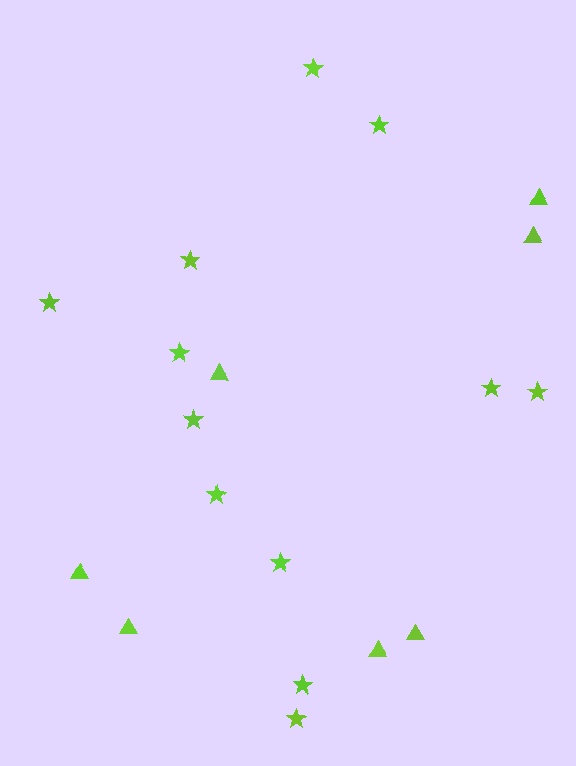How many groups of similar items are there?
There are 2 groups: one group of stars (12) and one group of triangles (7).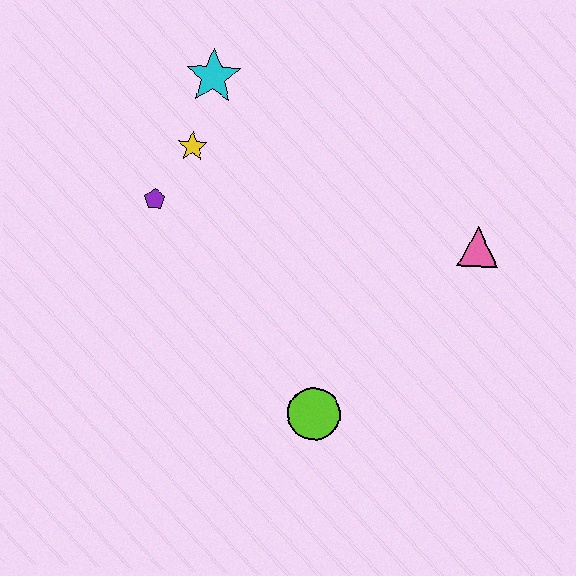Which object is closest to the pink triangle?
The lime circle is closest to the pink triangle.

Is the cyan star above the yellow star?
Yes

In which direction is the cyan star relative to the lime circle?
The cyan star is above the lime circle.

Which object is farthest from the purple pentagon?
The pink triangle is farthest from the purple pentagon.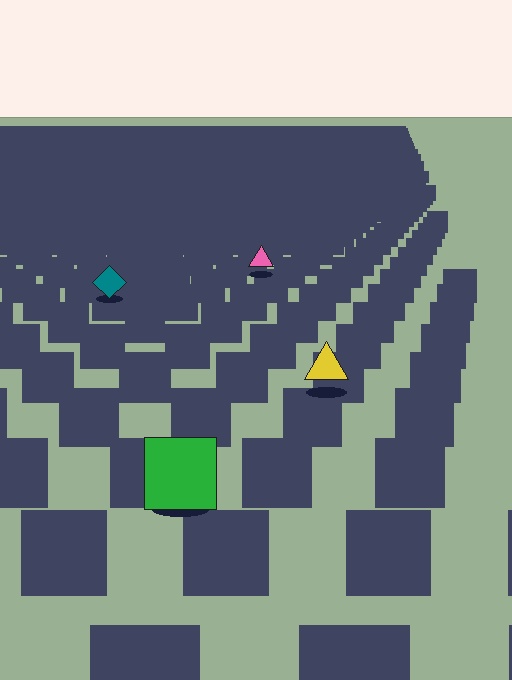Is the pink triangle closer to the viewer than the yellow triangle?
No. The yellow triangle is closer — you can tell from the texture gradient: the ground texture is coarser near it.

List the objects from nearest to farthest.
From nearest to farthest: the green square, the yellow triangle, the teal diamond, the pink triangle.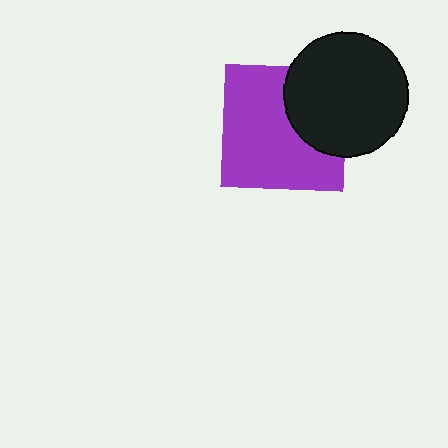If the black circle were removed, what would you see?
You would see the complete purple square.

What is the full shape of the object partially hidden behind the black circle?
The partially hidden object is a purple square.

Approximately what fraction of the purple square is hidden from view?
Roughly 32% of the purple square is hidden behind the black circle.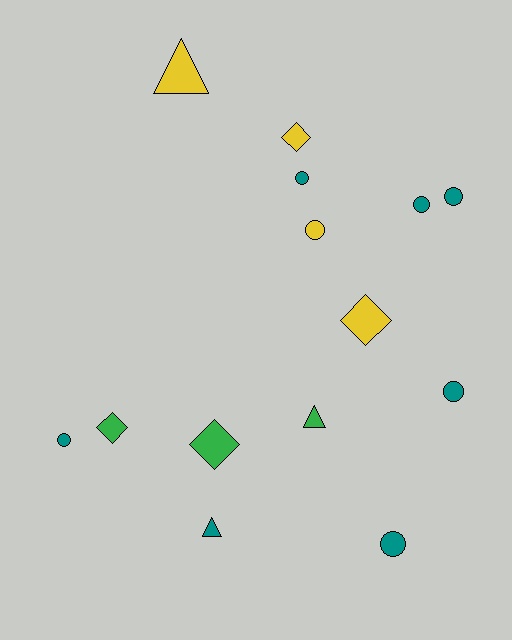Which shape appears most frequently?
Circle, with 7 objects.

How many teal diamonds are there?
There are no teal diamonds.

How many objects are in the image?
There are 14 objects.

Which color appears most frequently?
Teal, with 7 objects.